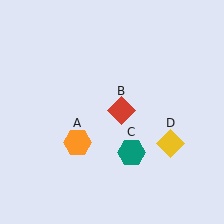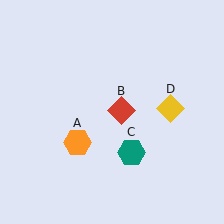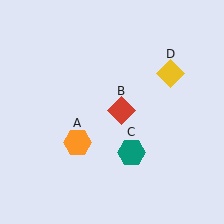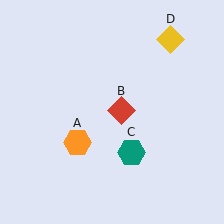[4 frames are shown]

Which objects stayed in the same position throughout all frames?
Orange hexagon (object A) and red diamond (object B) and teal hexagon (object C) remained stationary.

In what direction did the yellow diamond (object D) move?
The yellow diamond (object D) moved up.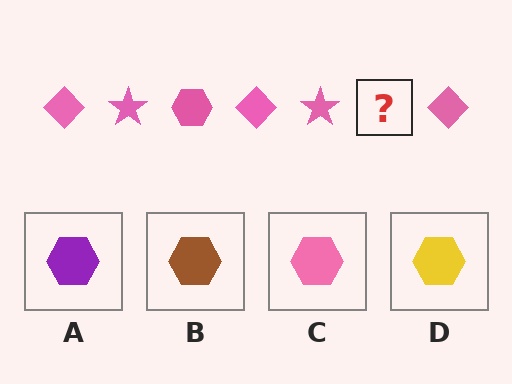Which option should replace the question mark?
Option C.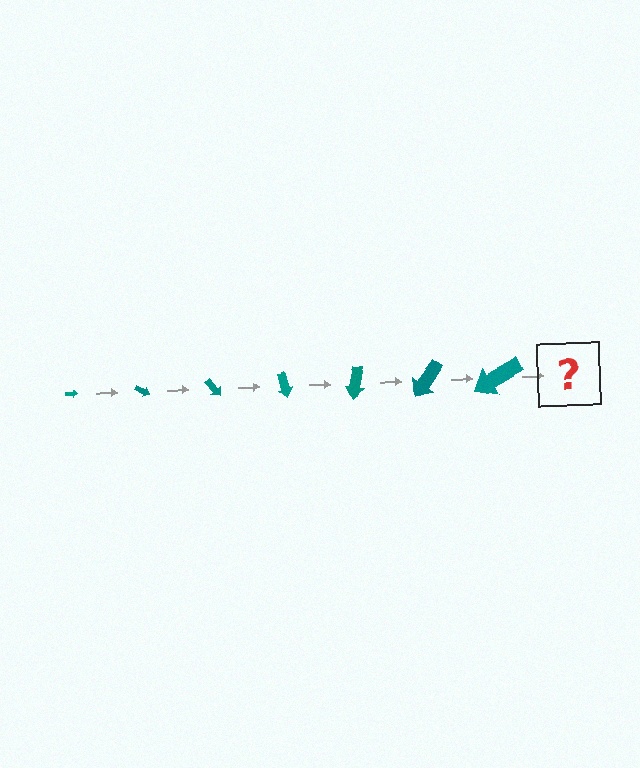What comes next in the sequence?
The next element should be an arrow, larger than the previous one and rotated 175 degrees from the start.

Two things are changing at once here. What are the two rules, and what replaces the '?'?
The two rules are that the arrow grows larger each step and it rotates 25 degrees each step. The '?' should be an arrow, larger than the previous one and rotated 175 degrees from the start.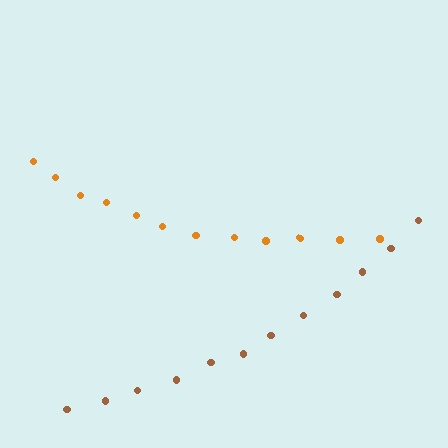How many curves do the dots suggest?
There are 2 distinct paths.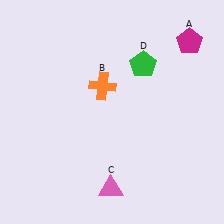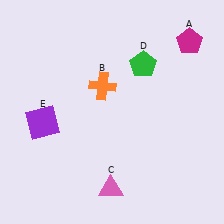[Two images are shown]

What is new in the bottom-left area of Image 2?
A purple square (E) was added in the bottom-left area of Image 2.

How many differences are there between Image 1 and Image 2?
There is 1 difference between the two images.